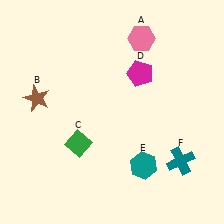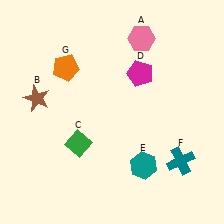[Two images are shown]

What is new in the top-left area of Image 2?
An orange pentagon (G) was added in the top-left area of Image 2.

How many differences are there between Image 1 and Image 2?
There is 1 difference between the two images.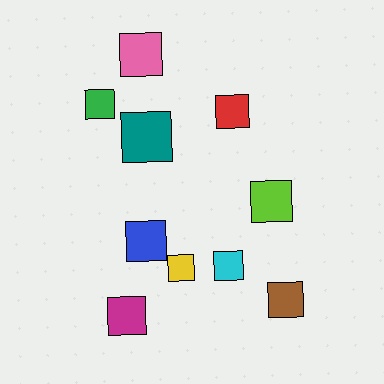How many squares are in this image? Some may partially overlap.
There are 10 squares.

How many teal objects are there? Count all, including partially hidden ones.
There is 1 teal object.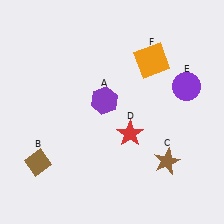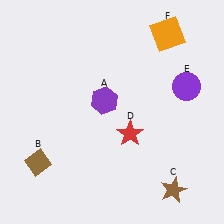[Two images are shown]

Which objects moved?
The objects that moved are: the brown star (C), the orange square (F).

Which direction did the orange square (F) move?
The orange square (F) moved up.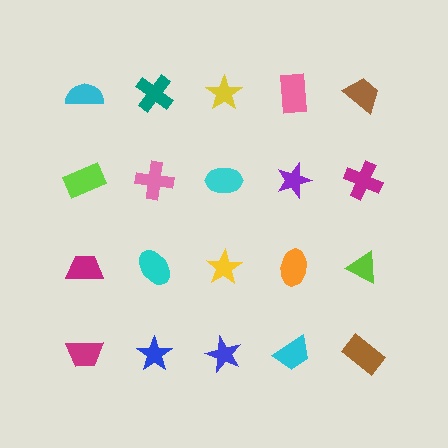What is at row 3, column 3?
A yellow star.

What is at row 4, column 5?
A brown rectangle.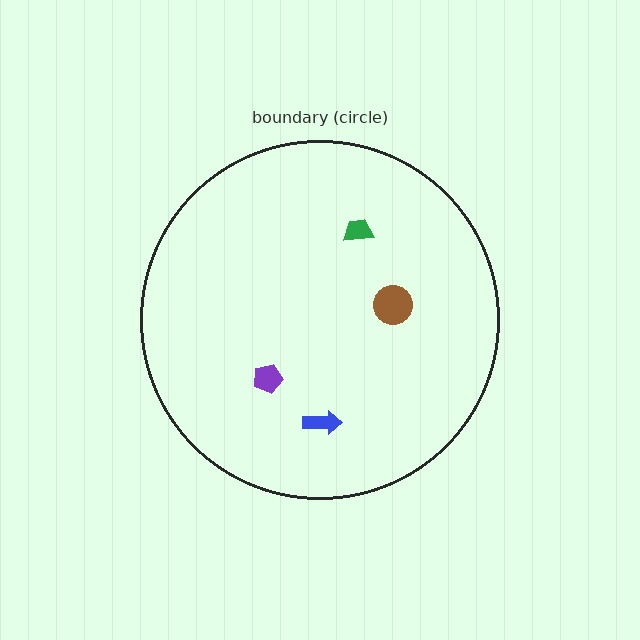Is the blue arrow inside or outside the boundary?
Inside.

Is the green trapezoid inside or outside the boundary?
Inside.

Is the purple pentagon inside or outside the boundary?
Inside.